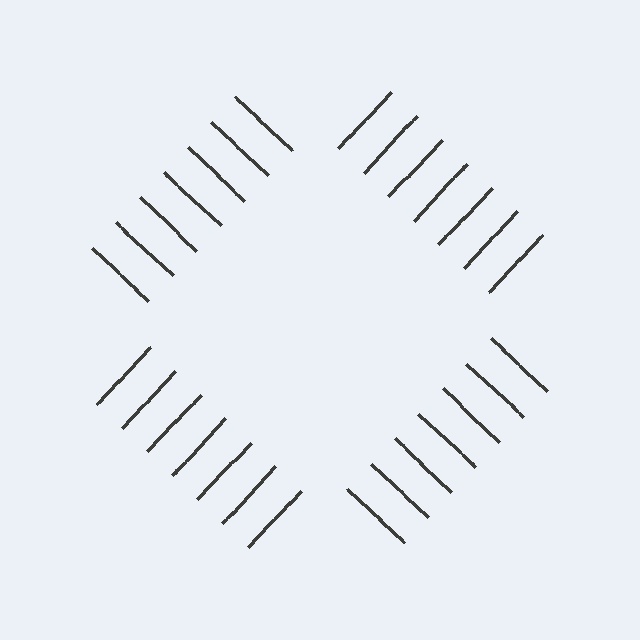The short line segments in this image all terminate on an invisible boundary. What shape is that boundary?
An illusory square — the line segments terminate on its edges but no continuous stroke is drawn.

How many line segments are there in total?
28 — 7 along each of the 4 edges.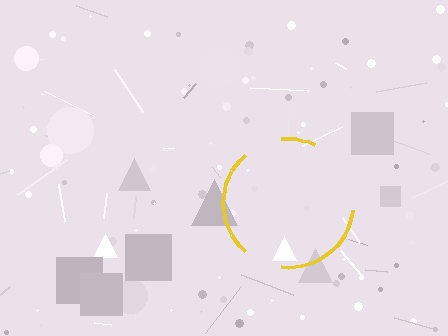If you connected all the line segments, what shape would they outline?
They would outline a circle.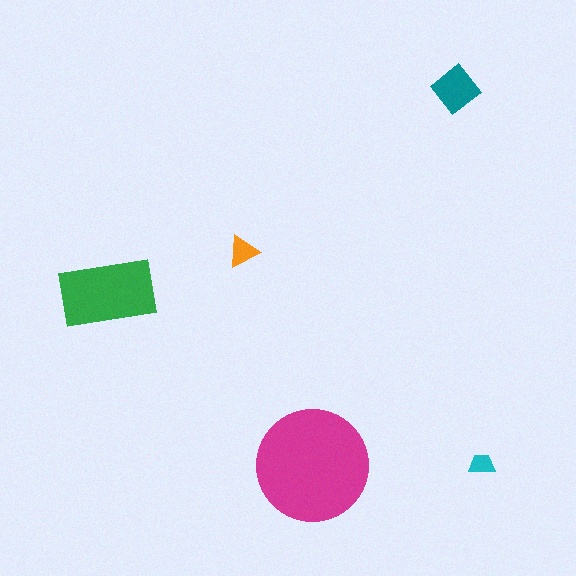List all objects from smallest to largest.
The cyan trapezoid, the orange triangle, the teal diamond, the green rectangle, the magenta circle.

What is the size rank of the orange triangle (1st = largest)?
4th.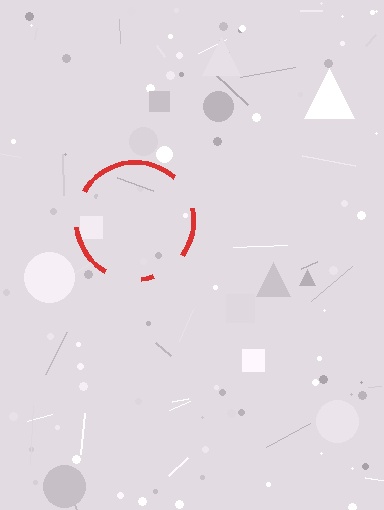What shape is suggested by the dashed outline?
The dashed outline suggests a circle.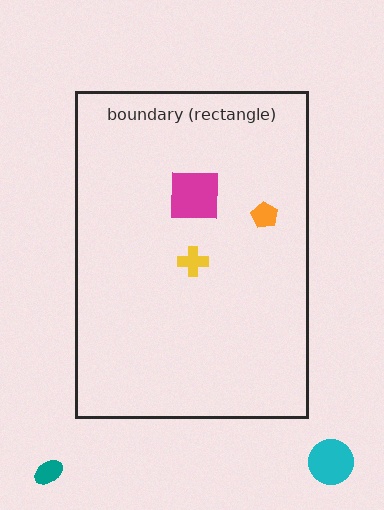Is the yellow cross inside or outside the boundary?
Inside.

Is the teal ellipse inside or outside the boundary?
Outside.